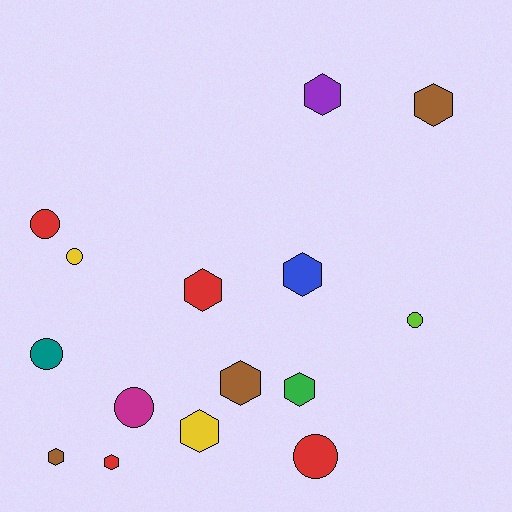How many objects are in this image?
There are 15 objects.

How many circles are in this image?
There are 6 circles.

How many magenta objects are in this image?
There is 1 magenta object.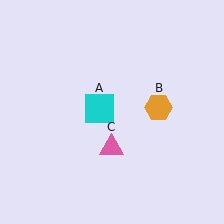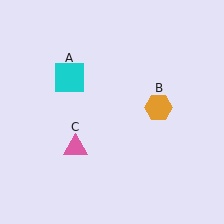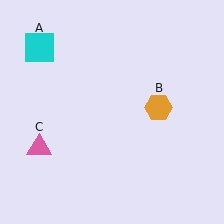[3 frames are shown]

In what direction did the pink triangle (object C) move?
The pink triangle (object C) moved left.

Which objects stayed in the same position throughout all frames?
Orange hexagon (object B) remained stationary.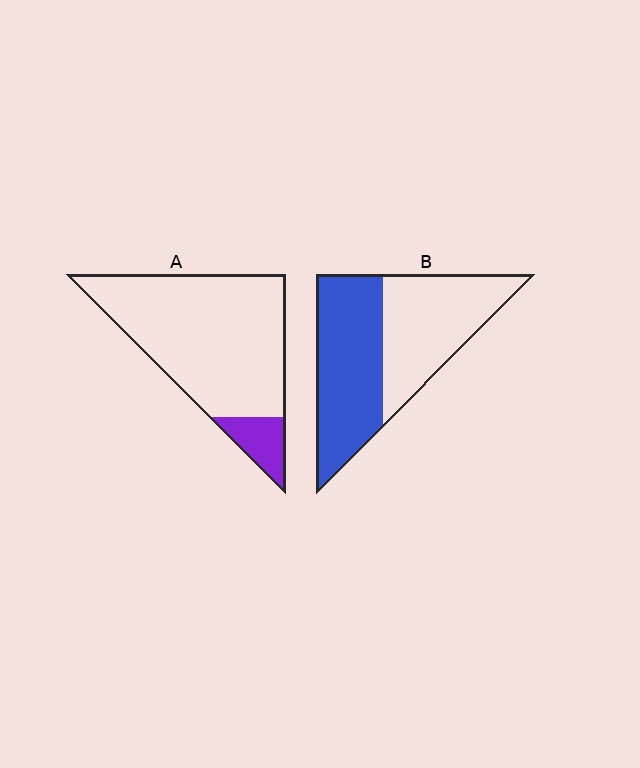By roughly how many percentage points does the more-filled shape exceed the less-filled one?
By roughly 40 percentage points (B over A).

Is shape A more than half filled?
No.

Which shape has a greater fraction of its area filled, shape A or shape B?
Shape B.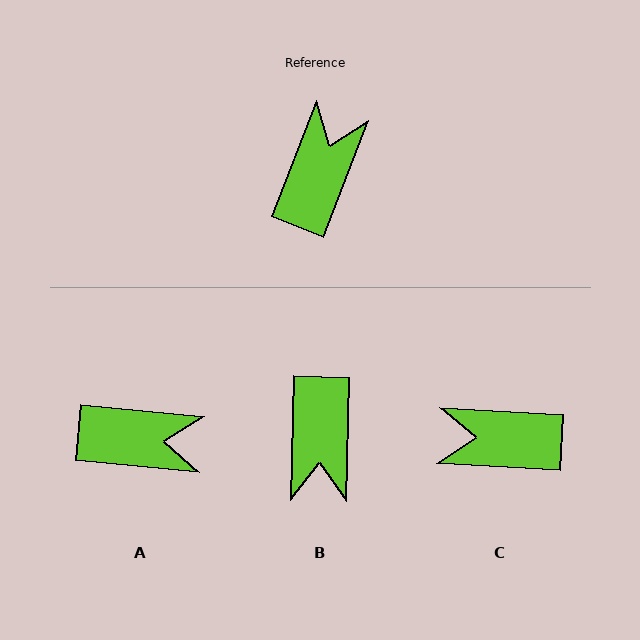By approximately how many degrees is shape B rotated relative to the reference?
Approximately 160 degrees clockwise.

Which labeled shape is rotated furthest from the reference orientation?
B, about 160 degrees away.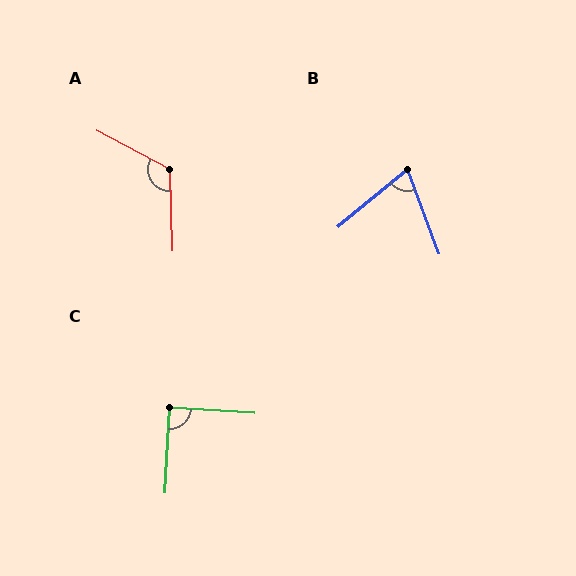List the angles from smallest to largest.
B (71°), C (89°), A (119°).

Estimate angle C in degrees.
Approximately 89 degrees.